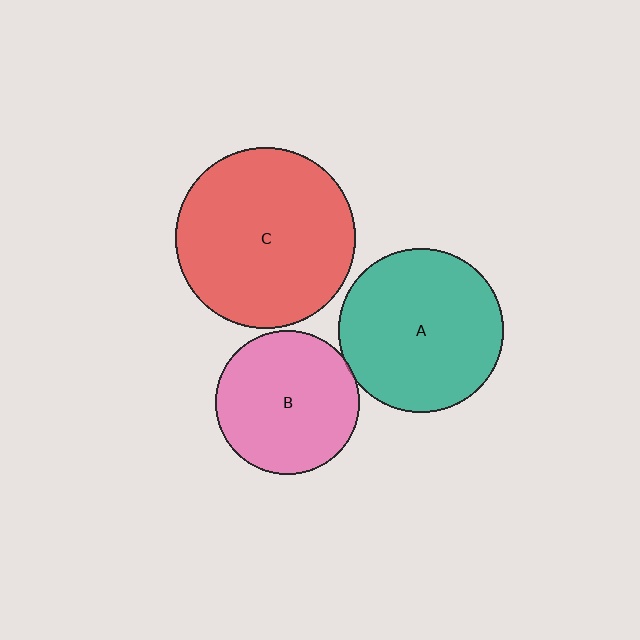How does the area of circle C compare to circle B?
Approximately 1.6 times.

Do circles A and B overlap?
Yes.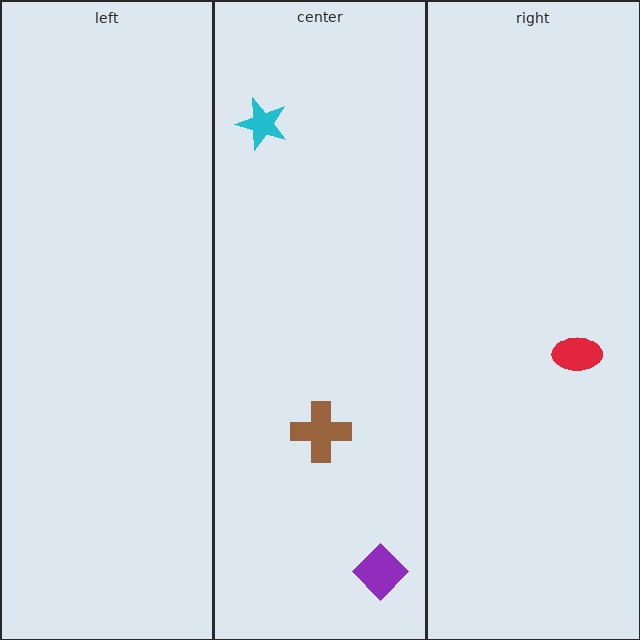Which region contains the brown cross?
The center region.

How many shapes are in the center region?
3.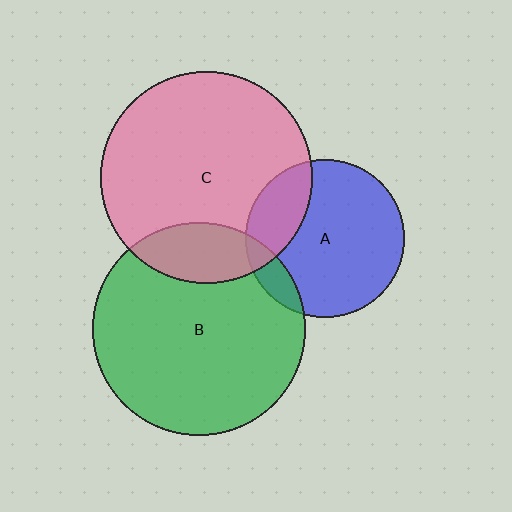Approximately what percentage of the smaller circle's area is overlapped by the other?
Approximately 25%.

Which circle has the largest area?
Circle B (green).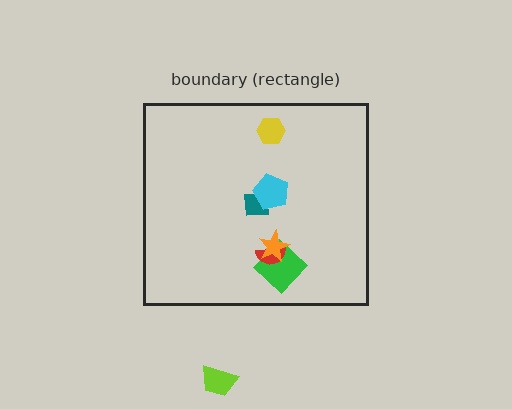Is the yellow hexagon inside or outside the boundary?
Inside.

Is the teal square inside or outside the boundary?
Inside.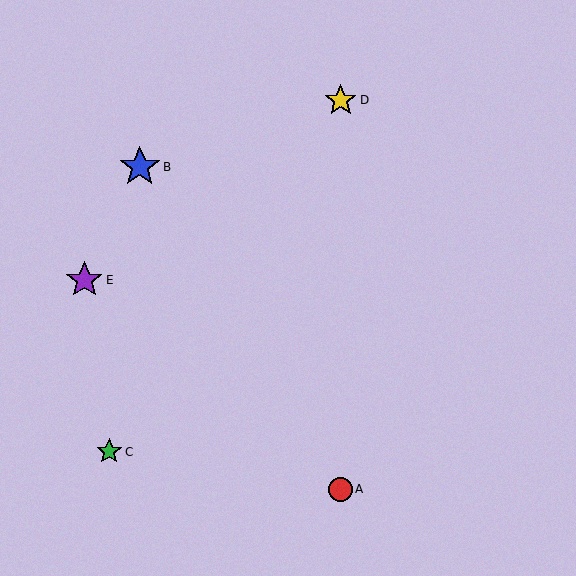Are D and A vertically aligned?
Yes, both are at x≈341.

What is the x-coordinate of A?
Object A is at x≈341.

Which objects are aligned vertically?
Objects A, D are aligned vertically.